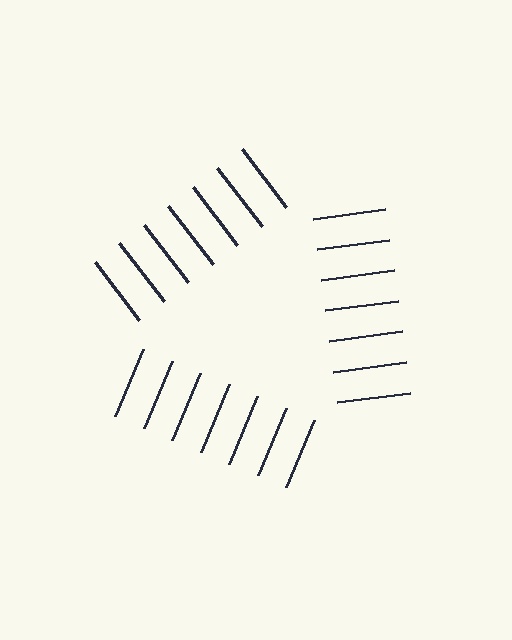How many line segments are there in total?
21 — 7 along each of the 3 edges.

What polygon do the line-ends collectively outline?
An illusory triangle — the line segments terminate on its edges but no continuous stroke is drawn.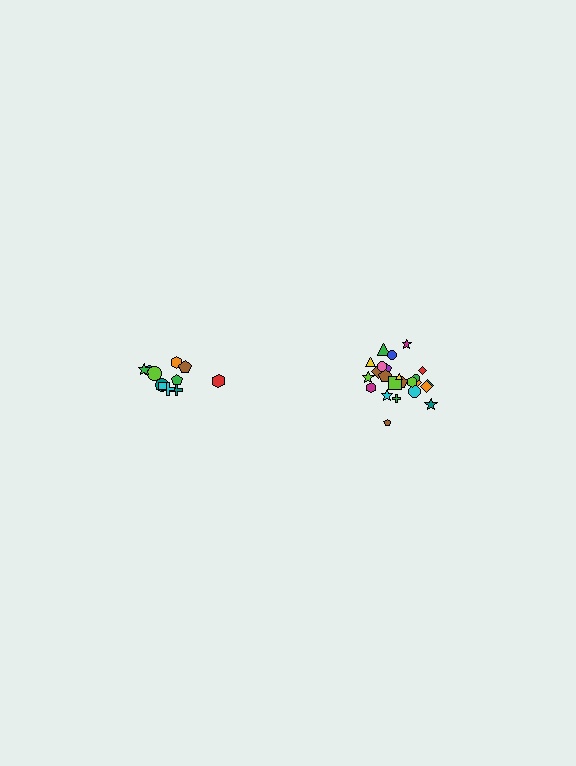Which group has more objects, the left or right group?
The right group.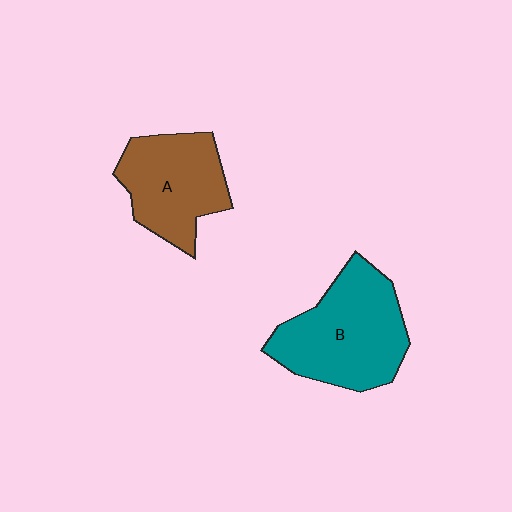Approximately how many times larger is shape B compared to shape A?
Approximately 1.3 times.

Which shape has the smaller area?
Shape A (brown).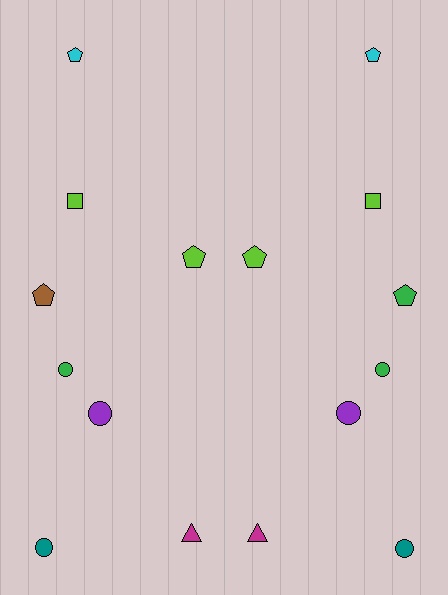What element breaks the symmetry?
The green pentagon on the right side breaks the symmetry — its mirror counterpart is brown.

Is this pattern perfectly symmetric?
No, the pattern is not perfectly symmetric. The green pentagon on the right side breaks the symmetry — its mirror counterpart is brown.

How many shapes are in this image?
There are 16 shapes in this image.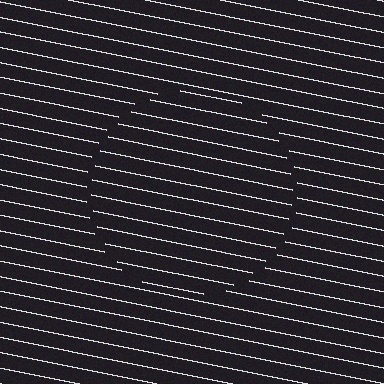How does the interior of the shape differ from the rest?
The interior of the shape contains the same grating, shifted by half a period — the contour is defined by the phase discontinuity where line-ends from the inner and outer gratings abut.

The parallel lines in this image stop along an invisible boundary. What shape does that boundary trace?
An illusory circle. The interior of the shape contains the same grating, shifted by half a period — the contour is defined by the phase discontinuity where line-ends from the inner and outer gratings abut.